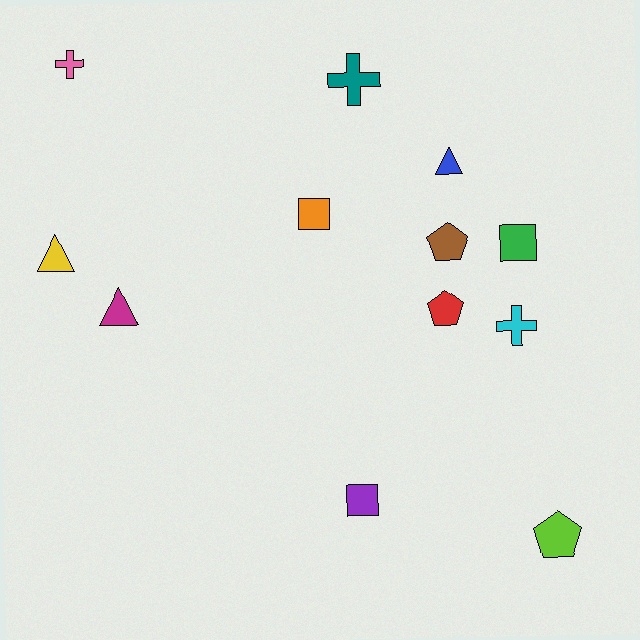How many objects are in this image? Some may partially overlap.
There are 12 objects.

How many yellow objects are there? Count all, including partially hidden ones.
There is 1 yellow object.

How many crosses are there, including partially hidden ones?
There are 3 crosses.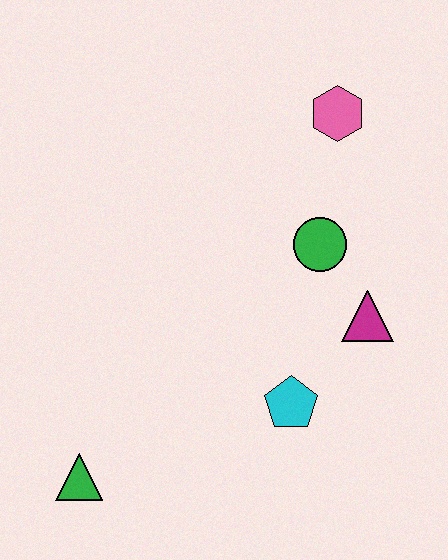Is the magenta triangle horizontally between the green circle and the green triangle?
No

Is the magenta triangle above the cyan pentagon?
Yes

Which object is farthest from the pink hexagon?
The green triangle is farthest from the pink hexagon.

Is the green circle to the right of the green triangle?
Yes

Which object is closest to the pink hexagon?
The green circle is closest to the pink hexagon.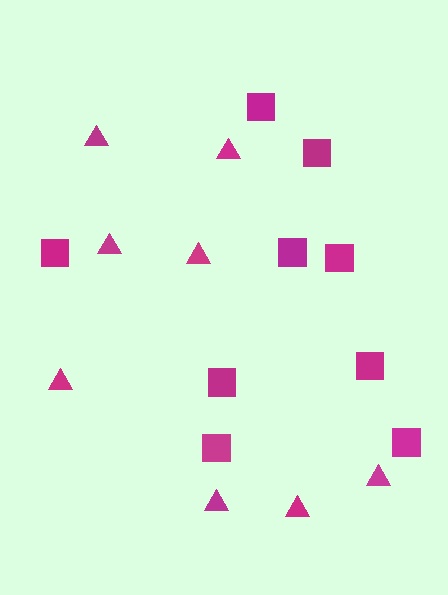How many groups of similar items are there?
There are 2 groups: one group of squares (9) and one group of triangles (8).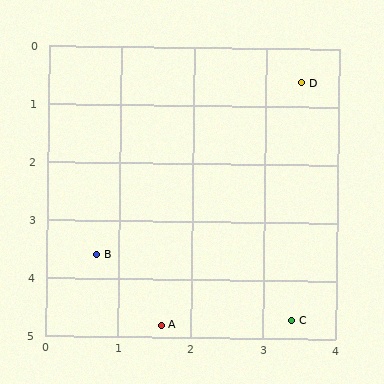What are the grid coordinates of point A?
Point A is at approximately (1.6, 4.8).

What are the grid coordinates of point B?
Point B is at approximately (0.7, 3.6).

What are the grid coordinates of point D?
Point D is at approximately (3.5, 0.6).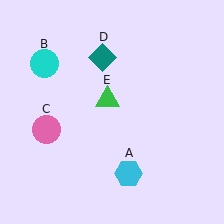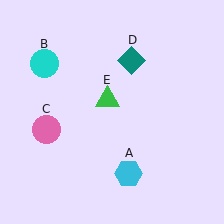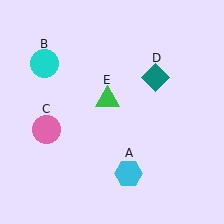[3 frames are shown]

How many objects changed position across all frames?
1 object changed position: teal diamond (object D).